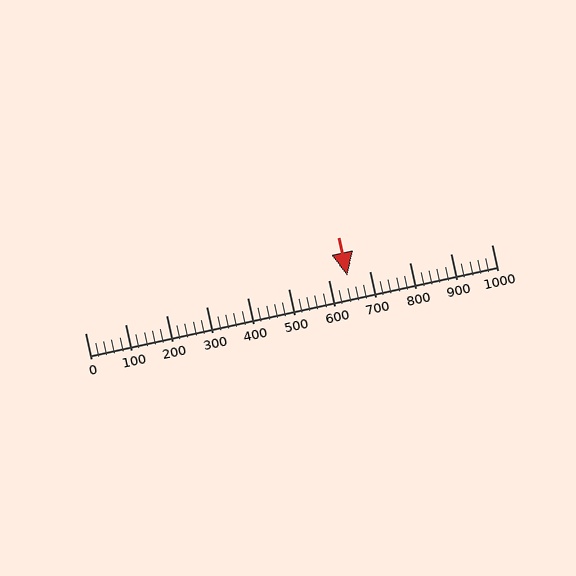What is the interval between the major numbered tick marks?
The major tick marks are spaced 100 units apart.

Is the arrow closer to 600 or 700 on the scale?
The arrow is closer to 600.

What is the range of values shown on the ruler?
The ruler shows values from 0 to 1000.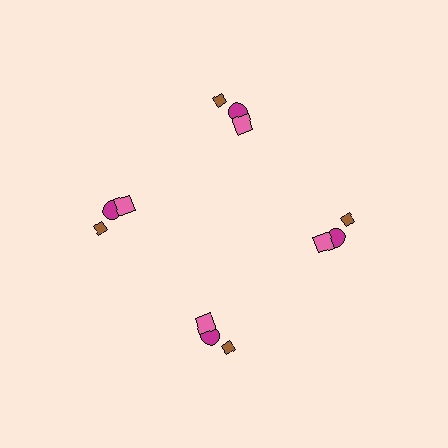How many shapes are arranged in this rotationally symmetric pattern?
There are 12 shapes, arranged in 4 groups of 3.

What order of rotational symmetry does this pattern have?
This pattern has 4-fold rotational symmetry.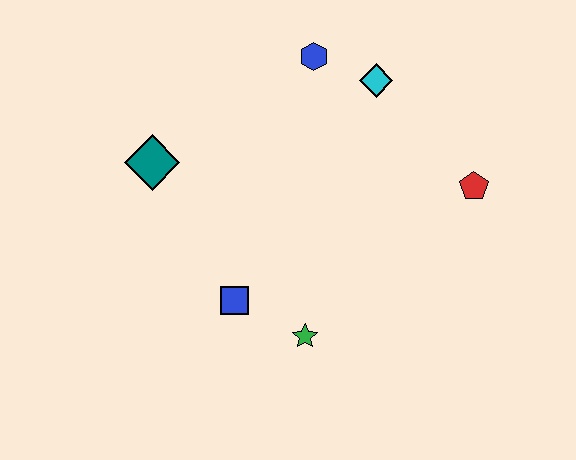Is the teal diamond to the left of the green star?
Yes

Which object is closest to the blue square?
The green star is closest to the blue square.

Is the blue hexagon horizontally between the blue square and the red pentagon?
Yes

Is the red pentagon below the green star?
No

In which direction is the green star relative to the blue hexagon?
The green star is below the blue hexagon.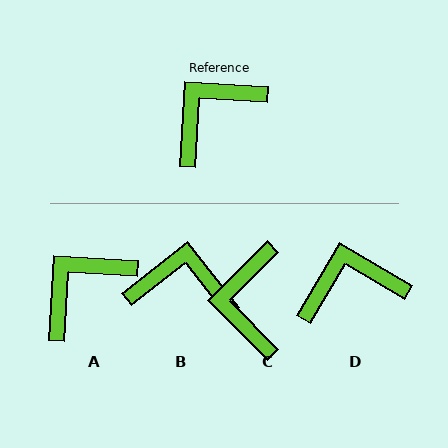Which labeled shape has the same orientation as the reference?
A.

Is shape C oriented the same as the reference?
No, it is off by about 48 degrees.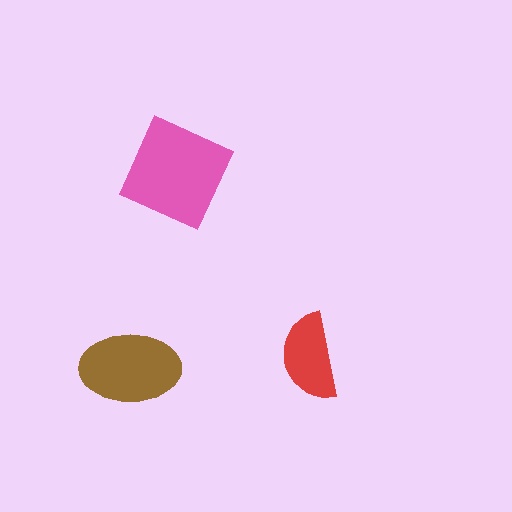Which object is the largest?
The pink square.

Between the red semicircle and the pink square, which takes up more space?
The pink square.